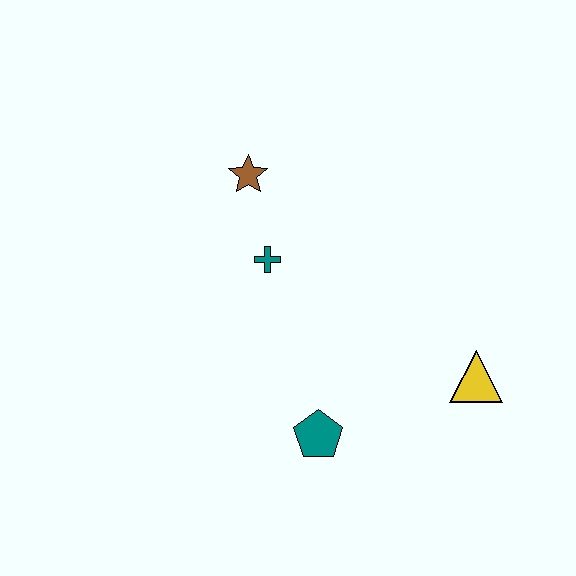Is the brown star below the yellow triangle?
No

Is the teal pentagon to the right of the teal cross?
Yes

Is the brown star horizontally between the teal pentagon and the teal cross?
No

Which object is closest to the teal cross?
The brown star is closest to the teal cross.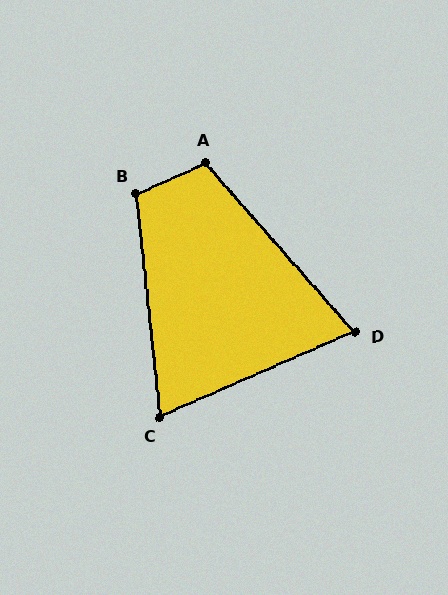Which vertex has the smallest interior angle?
D, at approximately 72 degrees.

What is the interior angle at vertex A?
Approximately 107 degrees (obtuse).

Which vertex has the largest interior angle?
B, at approximately 108 degrees.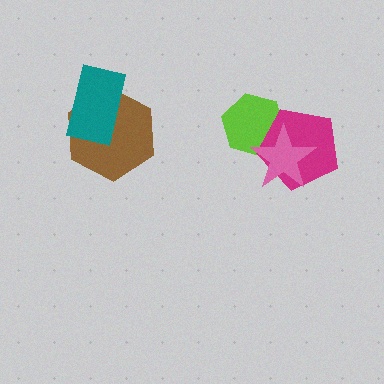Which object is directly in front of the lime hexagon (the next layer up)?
The magenta pentagon is directly in front of the lime hexagon.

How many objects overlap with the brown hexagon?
1 object overlaps with the brown hexagon.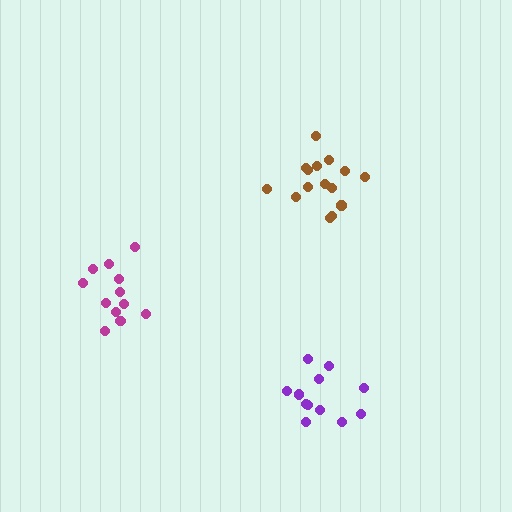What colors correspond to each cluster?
The clusters are colored: magenta, purple, brown.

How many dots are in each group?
Group 1: 12 dots, Group 2: 12 dots, Group 3: 15 dots (39 total).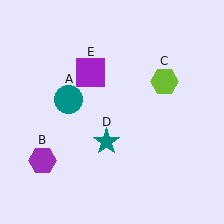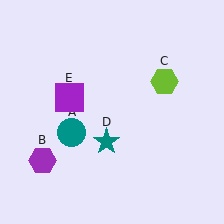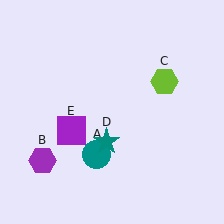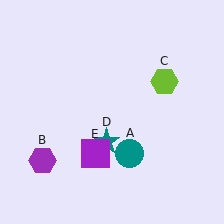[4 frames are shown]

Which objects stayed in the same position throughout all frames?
Purple hexagon (object B) and lime hexagon (object C) and teal star (object D) remained stationary.